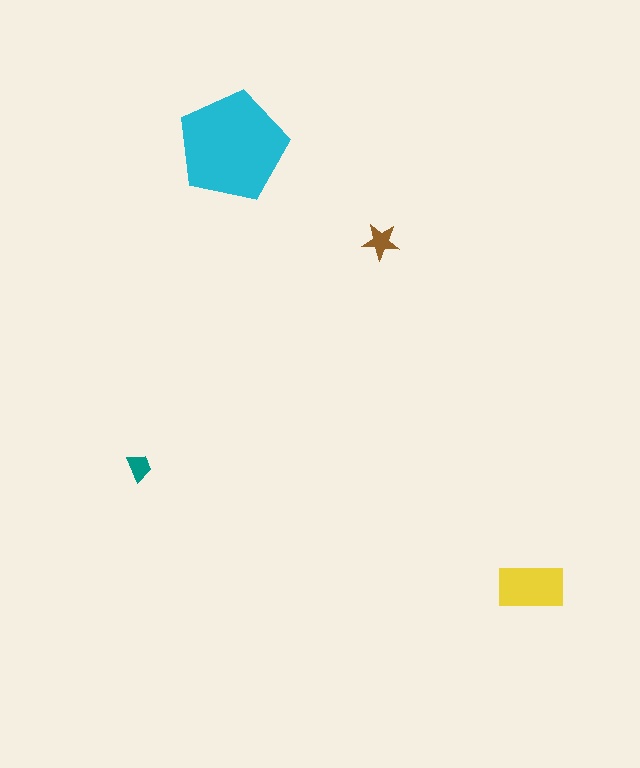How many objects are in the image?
There are 4 objects in the image.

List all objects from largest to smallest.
The cyan pentagon, the yellow rectangle, the brown star, the teal trapezoid.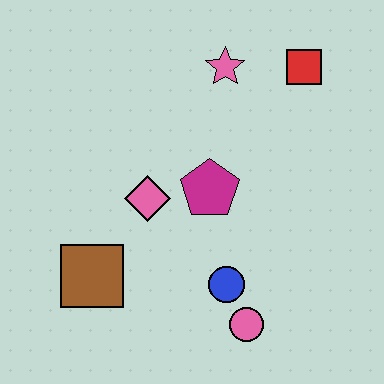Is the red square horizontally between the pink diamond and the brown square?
No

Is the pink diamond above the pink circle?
Yes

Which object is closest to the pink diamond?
The magenta pentagon is closest to the pink diamond.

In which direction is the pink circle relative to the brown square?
The pink circle is to the right of the brown square.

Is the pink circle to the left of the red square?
Yes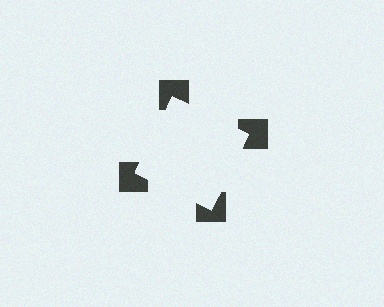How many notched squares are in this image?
There are 4 — one at each vertex of the illusory square.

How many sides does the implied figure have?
4 sides.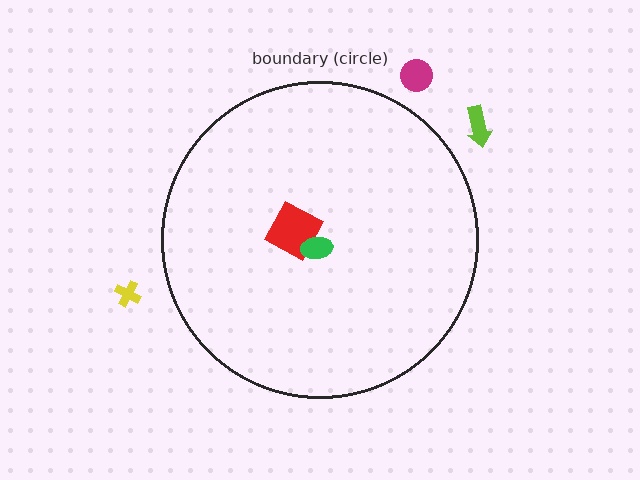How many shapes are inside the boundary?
2 inside, 3 outside.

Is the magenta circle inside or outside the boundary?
Outside.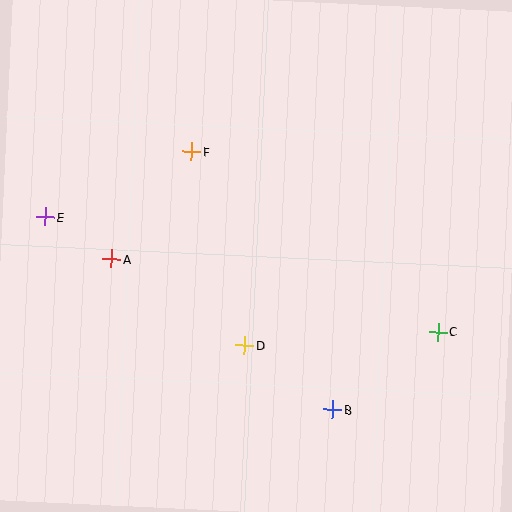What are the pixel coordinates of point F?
Point F is at (192, 152).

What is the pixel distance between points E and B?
The distance between E and B is 346 pixels.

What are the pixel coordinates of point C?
Point C is at (438, 332).